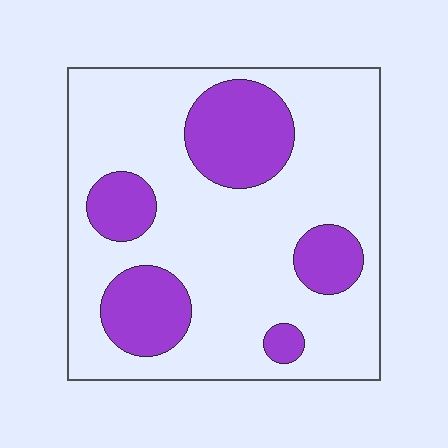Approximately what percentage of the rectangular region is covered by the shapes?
Approximately 25%.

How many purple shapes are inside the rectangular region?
5.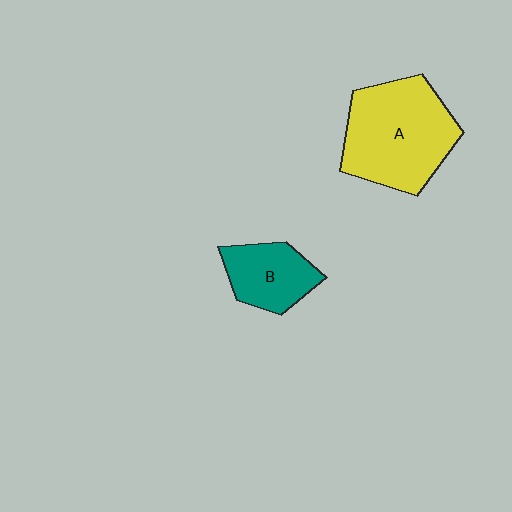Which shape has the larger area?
Shape A (yellow).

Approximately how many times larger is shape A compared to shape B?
Approximately 2.0 times.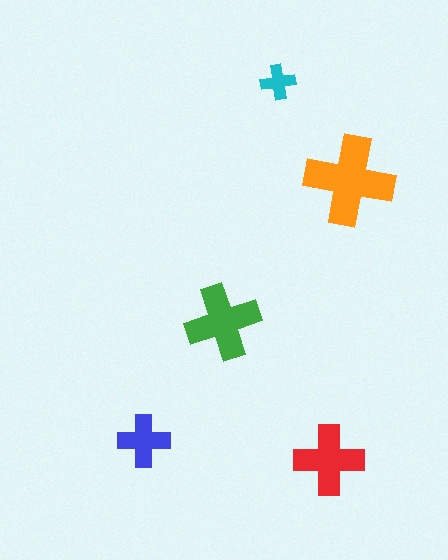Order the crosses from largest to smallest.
the orange one, the green one, the red one, the blue one, the cyan one.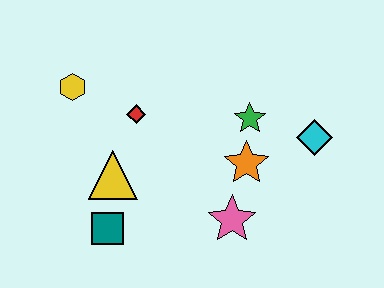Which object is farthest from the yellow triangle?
The cyan diamond is farthest from the yellow triangle.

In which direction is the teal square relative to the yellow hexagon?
The teal square is below the yellow hexagon.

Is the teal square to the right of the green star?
No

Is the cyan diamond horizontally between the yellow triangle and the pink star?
No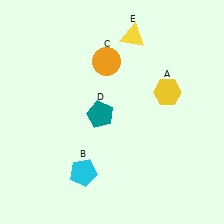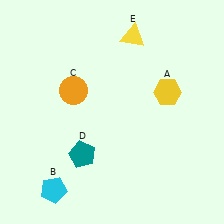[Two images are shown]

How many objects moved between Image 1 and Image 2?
3 objects moved between the two images.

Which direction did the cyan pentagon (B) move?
The cyan pentagon (B) moved left.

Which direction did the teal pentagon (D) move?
The teal pentagon (D) moved down.